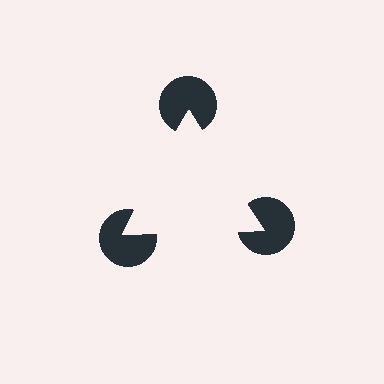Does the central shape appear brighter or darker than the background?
It typically appears slightly brighter than the background, even though no actual brightness change is drawn.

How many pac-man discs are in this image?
There are 3 — one at each vertex of the illusory triangle.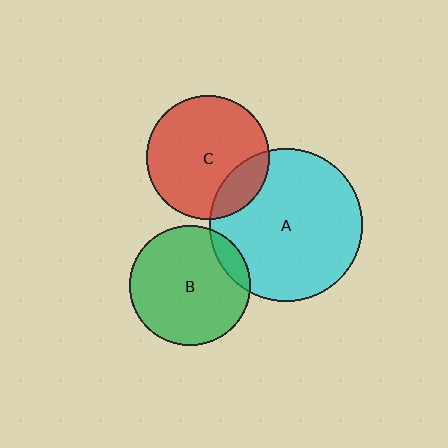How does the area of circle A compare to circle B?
Approximately 1.6 times.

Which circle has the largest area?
Circle A (cyan).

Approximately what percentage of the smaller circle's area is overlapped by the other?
Approximately 10%.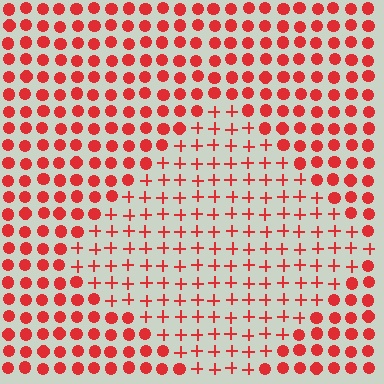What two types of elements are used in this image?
The image uses plus signs inside the diamond region and circles outside it.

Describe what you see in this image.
The image is filled with small red elements arranged in a uniform grid. A diamond-shaped region contains plus signs, while the surrounding area contains circles. The boundary is defined purely by the change in element shape.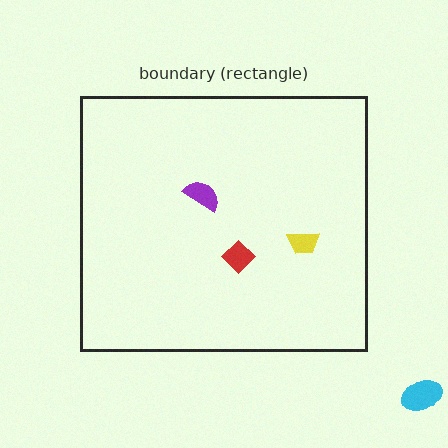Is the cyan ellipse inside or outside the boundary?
Outside.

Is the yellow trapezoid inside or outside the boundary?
Inside.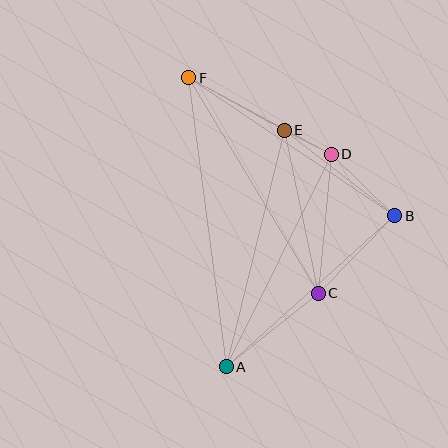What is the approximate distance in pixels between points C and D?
The distance between C and D is approximately 140 pixels.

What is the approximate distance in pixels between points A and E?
The distance between A and E is approximately 243 pixels.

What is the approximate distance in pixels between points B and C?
The distance between B and C is approximately 109 pixels.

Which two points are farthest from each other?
Points A and F are farthest from each other.